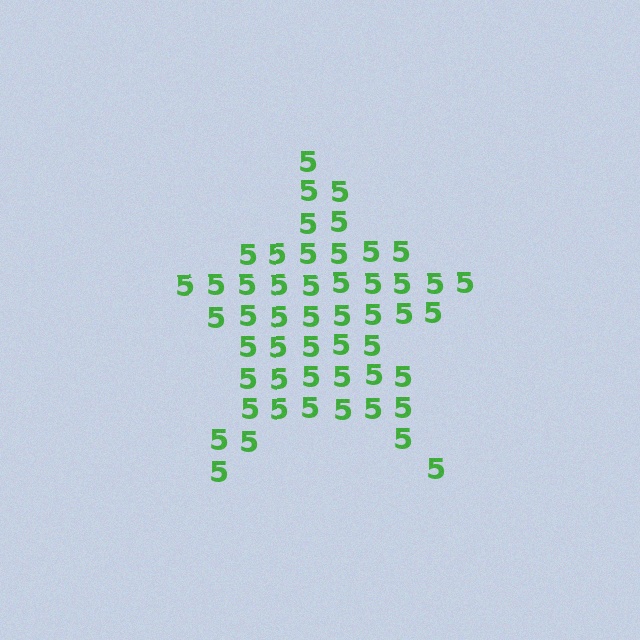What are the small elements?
The small elements are digit 5's.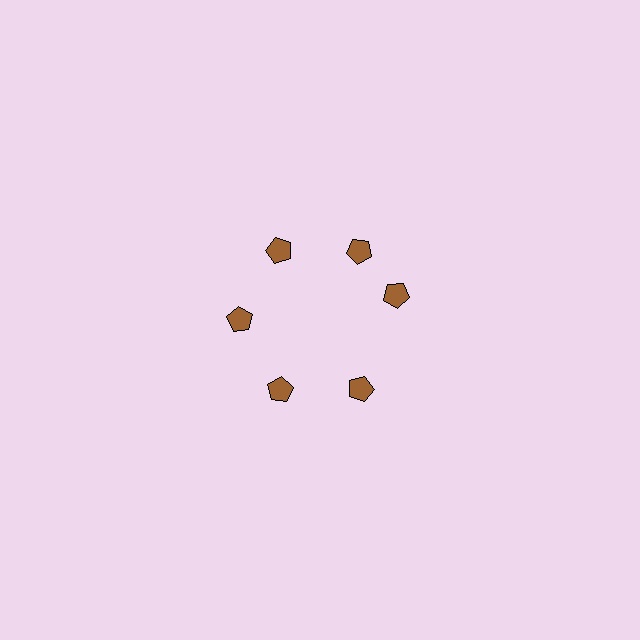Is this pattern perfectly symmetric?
No. The 6 brown pentagons are arranged in a ring, but one element near the 3 o'clock position is rotated out of alignment along the ring, breaking the 6-fold rotational symmetry.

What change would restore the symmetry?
The symmetry would be restored by rotating it back into even spacing with its neighbors so that all 6 pentagons sit at equal angles and equal distance from the center.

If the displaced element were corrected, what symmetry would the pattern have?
It would have 6-fold rotational symmetry — the pattern would map onto itself every 60 degrees.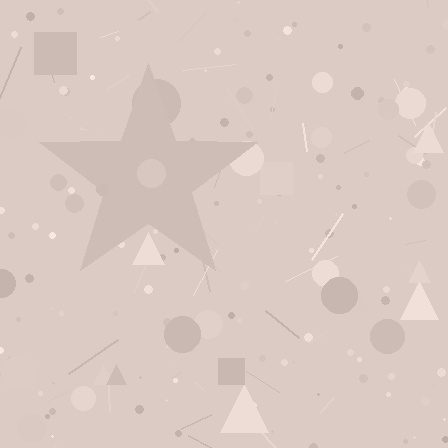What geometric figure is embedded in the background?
A star is embedded in the background.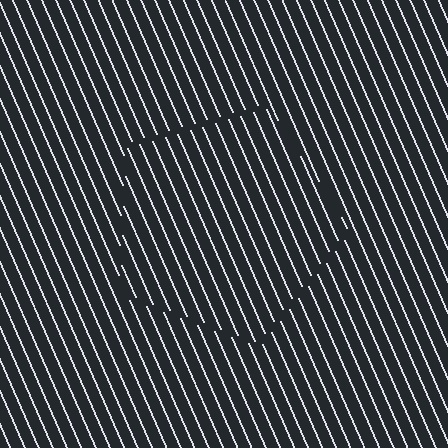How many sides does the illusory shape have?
5 sides — the line-ends trace a pentagon.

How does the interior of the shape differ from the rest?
The interior of the shape contains the same grating, shifted by half a period — the contour is defined by the phase discontinuity where line-ends from the inner and outer gratings abut.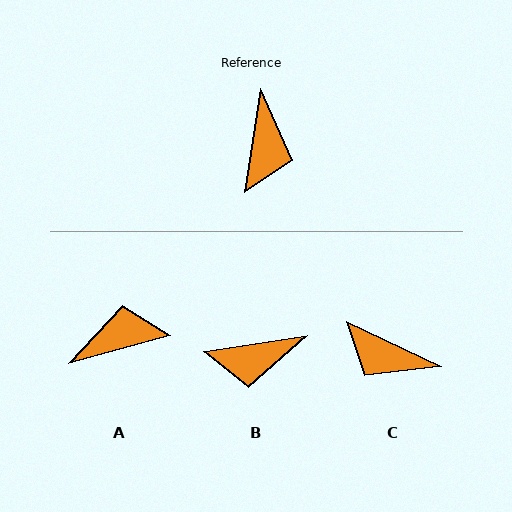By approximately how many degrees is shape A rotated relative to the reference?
Approximately 114 degrees counter-clockwise.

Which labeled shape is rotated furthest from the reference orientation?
A, about 114 degrees away.